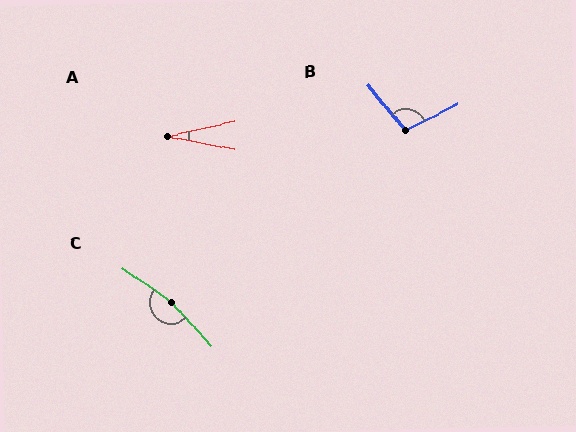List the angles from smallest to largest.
A (24°), B (102°), C (166°).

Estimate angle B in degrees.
Approximately 102 degrees.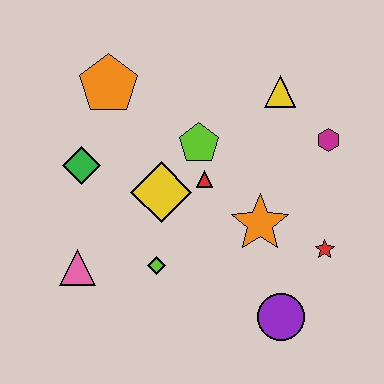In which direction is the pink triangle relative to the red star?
The pink triangle is to the left of the red star.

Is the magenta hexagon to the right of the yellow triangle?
Yes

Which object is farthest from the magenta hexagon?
The pink triangle is farthest from the magenta hexagon.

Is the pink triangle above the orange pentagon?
No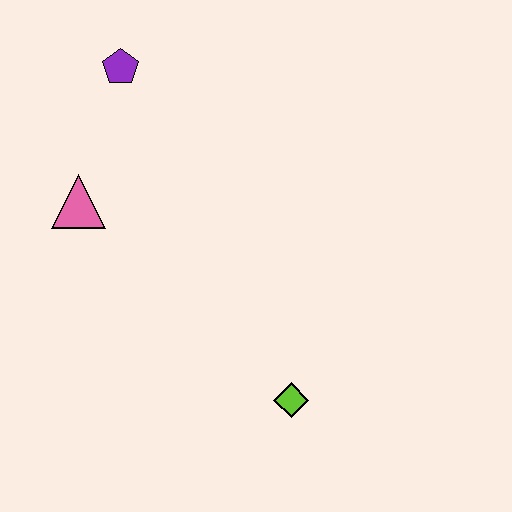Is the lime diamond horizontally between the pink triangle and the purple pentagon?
No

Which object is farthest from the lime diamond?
The purple pentagon is farthest from the lime diamond.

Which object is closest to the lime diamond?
The pink triangle is closest to the lime diamond.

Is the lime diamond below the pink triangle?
Yes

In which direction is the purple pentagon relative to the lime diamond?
The purple pentagon is above the lime diamond.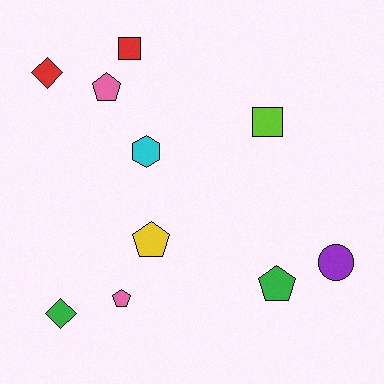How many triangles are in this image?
There are no triangles.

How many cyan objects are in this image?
There is 1 cyan object.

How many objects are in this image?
There are 10 objects.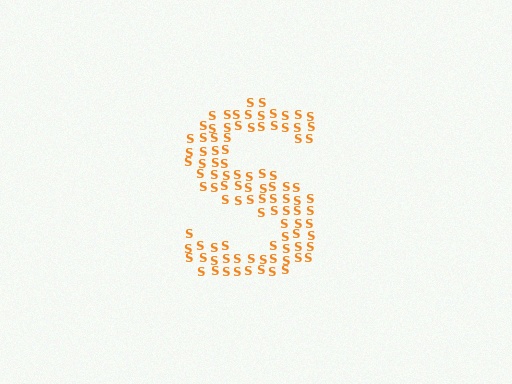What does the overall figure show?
The overall figure shows the letter S.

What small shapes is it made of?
It is made of small letter S's.